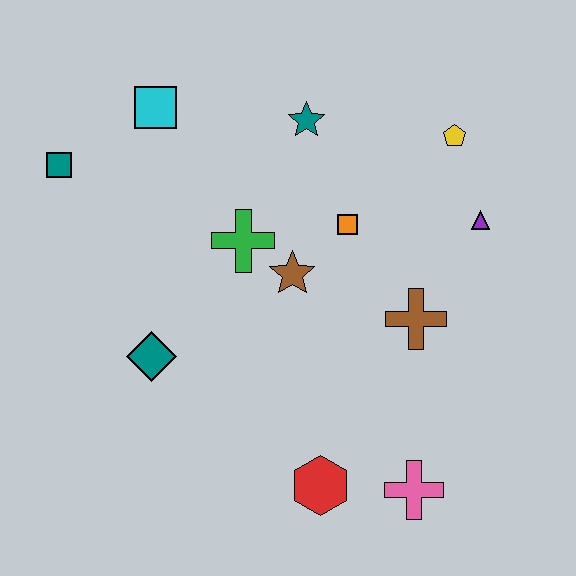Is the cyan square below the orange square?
No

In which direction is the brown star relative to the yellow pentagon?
The brown star is to the left of the yellow pentagon.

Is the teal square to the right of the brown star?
No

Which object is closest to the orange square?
The brown star is closest to the orange square.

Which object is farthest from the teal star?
The pink cross is farthest from the teal star.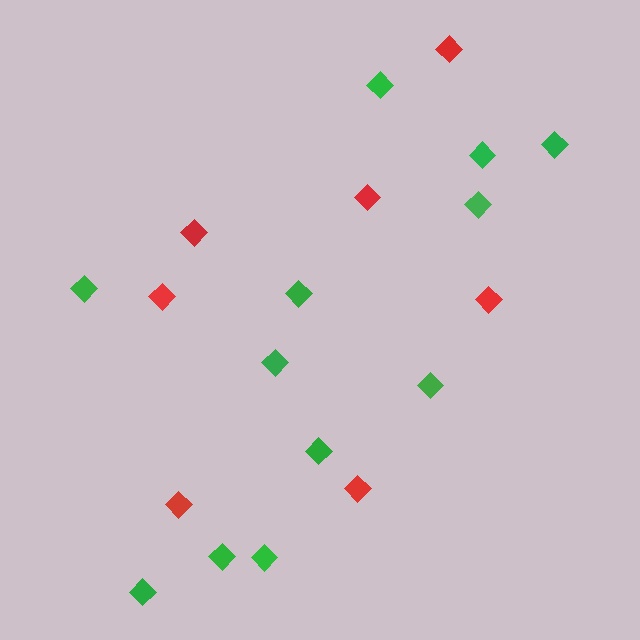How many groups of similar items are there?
There are 2 groups: one group of green diamonds (12) and one group of red diamonds (7).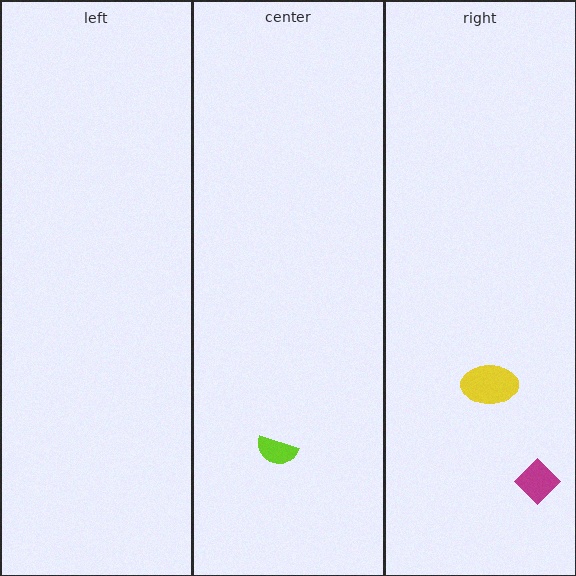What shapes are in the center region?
The lime semicircle.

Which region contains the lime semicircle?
The center region.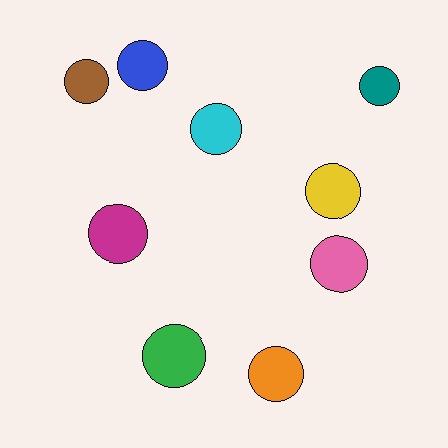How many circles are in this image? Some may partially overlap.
There are 9 circles.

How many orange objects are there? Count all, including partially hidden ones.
There is 1 orange object.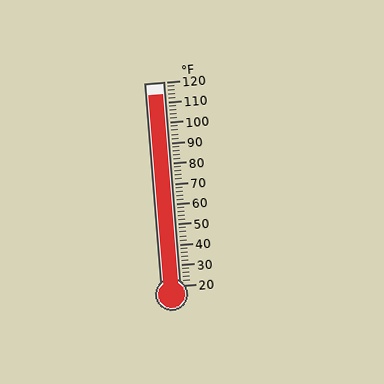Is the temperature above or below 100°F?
The temperature is above 100°F.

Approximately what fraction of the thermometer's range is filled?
The thermometer is filled to approximately 95% of its range.